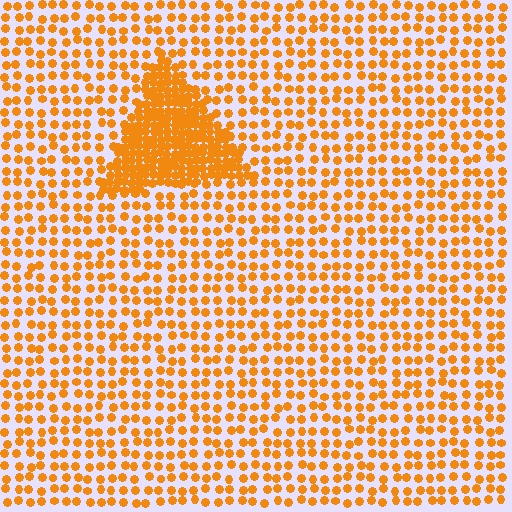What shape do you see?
I see a triangle.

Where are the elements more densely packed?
The elements are more densely packed inside the triangle boundary.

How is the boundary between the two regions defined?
The boundary is defined by a change in element density (approximately 2.7x ratio). All elements are the same color, size, and shape.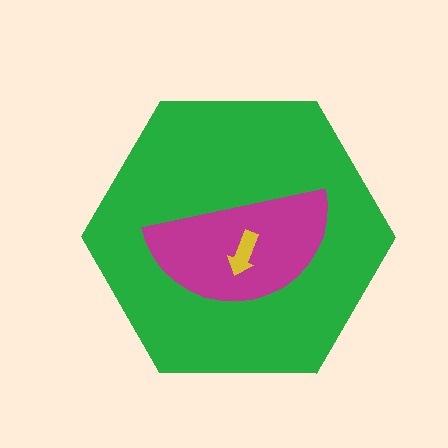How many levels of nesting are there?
3.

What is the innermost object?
The yellow arrow.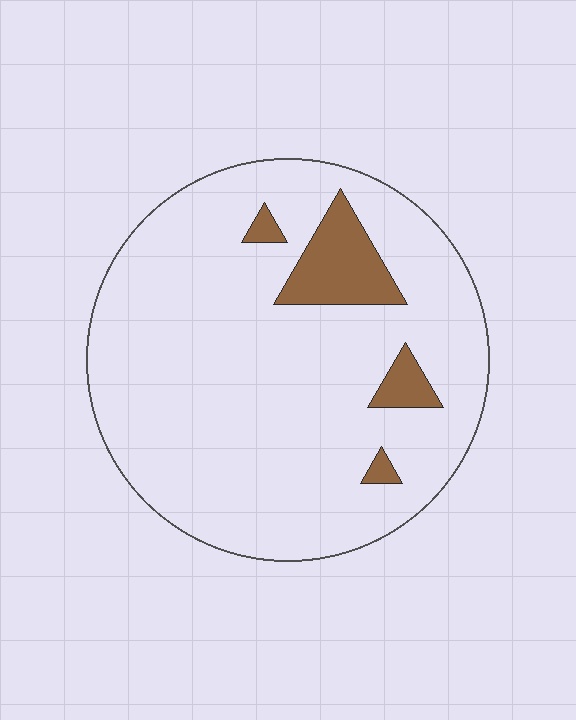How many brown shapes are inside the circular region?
4.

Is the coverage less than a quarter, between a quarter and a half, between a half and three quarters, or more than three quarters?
Less than a quarter.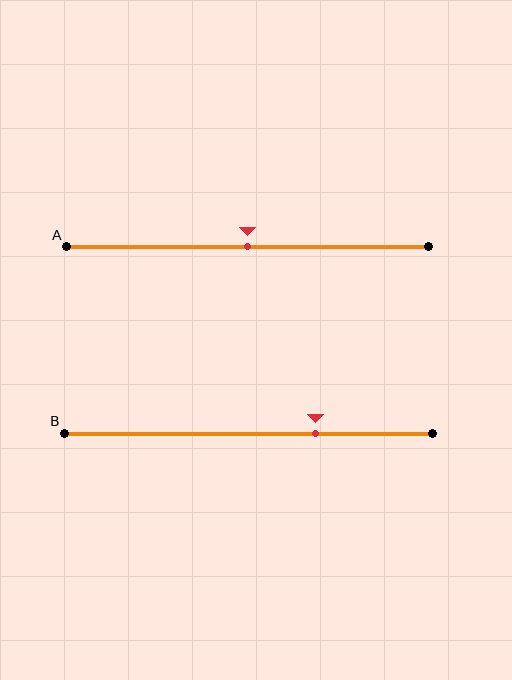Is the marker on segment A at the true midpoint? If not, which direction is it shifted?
Yes, the marker on segment A is at the true midpoint.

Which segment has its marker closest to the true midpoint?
Segment A has its marker closest to the true midpoint.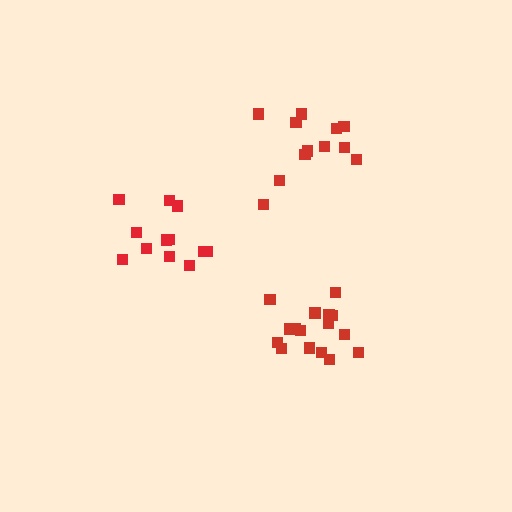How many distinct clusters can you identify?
There are 3 distinct clusters.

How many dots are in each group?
Group 1: 12 dots, Group 2: 12 dots, Group 3: 16 dots (40 total).